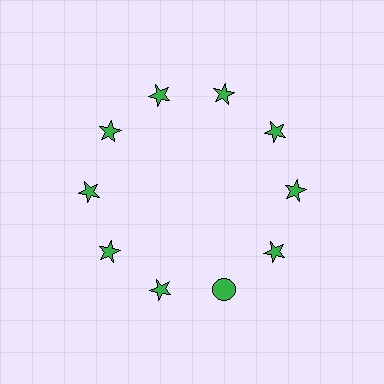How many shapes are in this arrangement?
There are 10 shapes arranged in a ring pattern.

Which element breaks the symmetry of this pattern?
The green circle at roughly the 5 o'clock position breaks the symmetry. All other shapes are green stars.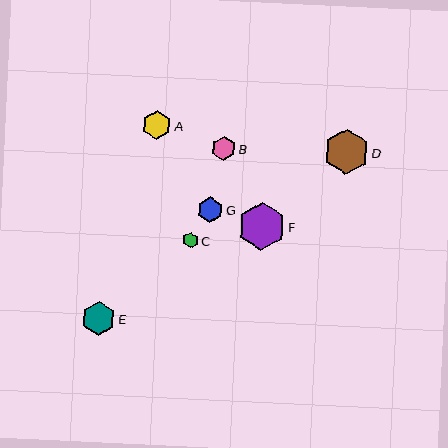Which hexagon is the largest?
Hexagon F is the largest with a size of approximately 47 pixels.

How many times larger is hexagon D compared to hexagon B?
Hexagon D is approximately 1.9 times the size of hexagon B.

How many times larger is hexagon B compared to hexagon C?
Hexagon B is approximately 1.5 times the size of hexagon C.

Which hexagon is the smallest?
Hexagon C is the smallest with a size of approximately 15 pixels.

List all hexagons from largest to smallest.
From largest to smallest: F, D, E, A, G, B, C.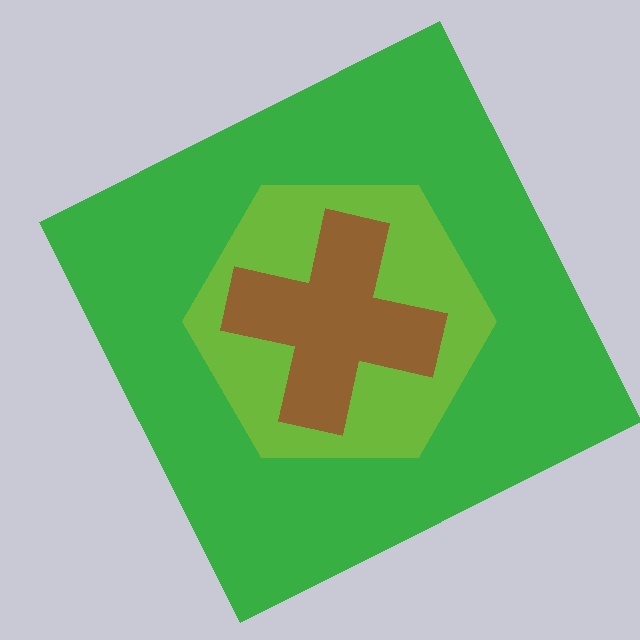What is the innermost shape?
The brown cross.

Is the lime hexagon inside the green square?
Yes.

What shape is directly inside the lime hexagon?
The brown cross.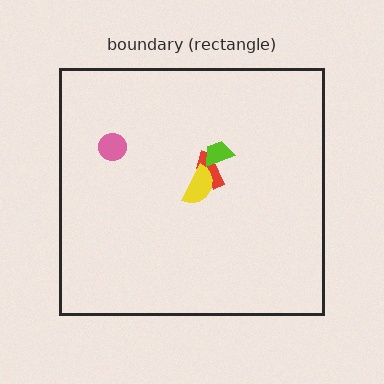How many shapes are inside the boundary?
4 inside, 0 outside.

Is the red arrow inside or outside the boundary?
Inside.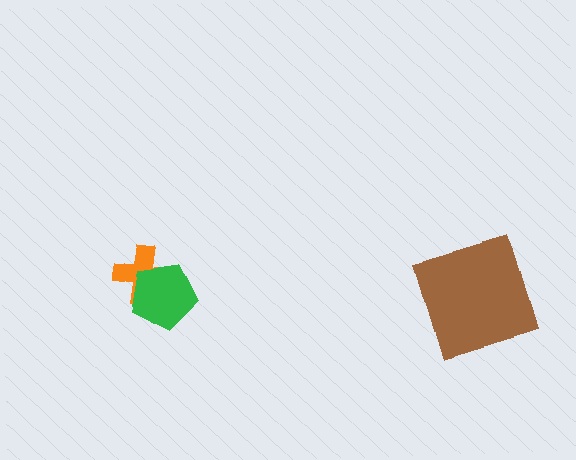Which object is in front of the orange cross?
The green pentagon is in front of the orange cross.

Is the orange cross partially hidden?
Yes, it is partially covered by another shape.